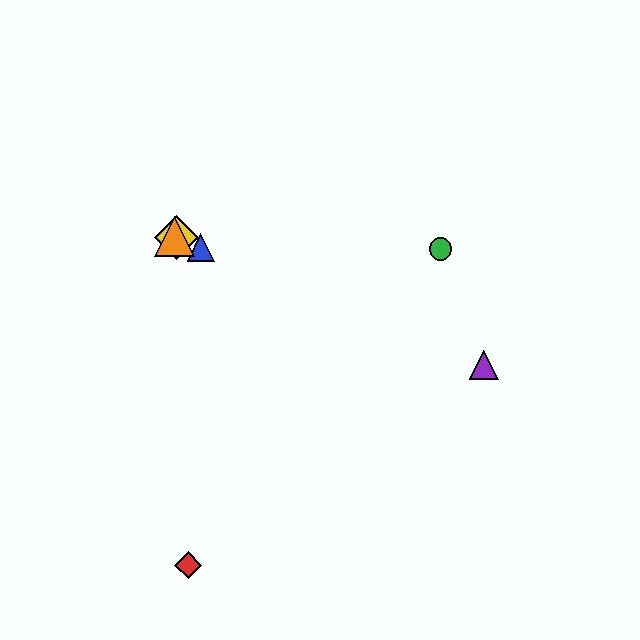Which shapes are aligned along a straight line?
The blue triangle, the yellow diamond, the purple triangle, the orange triangle are aligned along a straight line.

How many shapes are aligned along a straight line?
4 shapes (the blue triangle, the yellow diamond, the purple triangle, the orange triangle) are aligned along a straight line.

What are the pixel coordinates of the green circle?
The green circle is at (441, 249).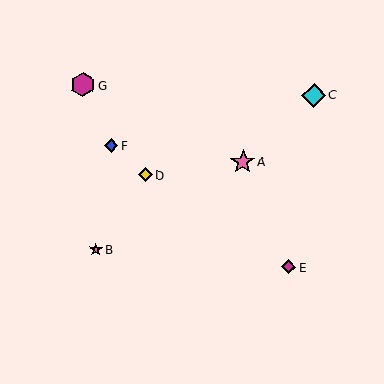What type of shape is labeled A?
Shape A is a pink star.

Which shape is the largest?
The cyan diamond (labeled C) is the largest.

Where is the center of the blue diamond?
The center of the blue diamond is at (111, 145).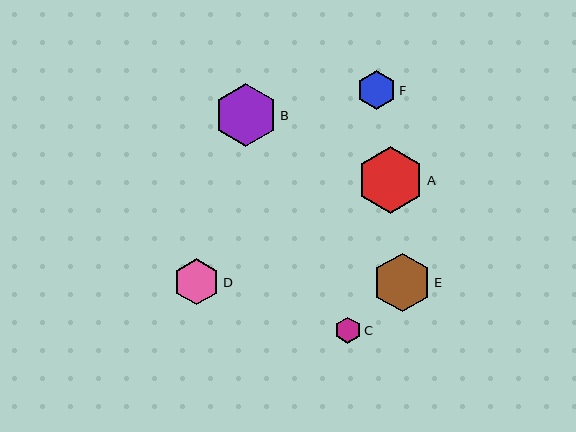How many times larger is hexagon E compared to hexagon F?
Hexagon E is approximately 1.5 times the size of hexagon F.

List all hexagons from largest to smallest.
From largest to smallest: A, B, E, D, F, C.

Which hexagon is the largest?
Hexagon A is the largest with a size of approximately 67 pixels.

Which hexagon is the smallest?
Hexagon C is the smallest with a size of approximately 26 pixels.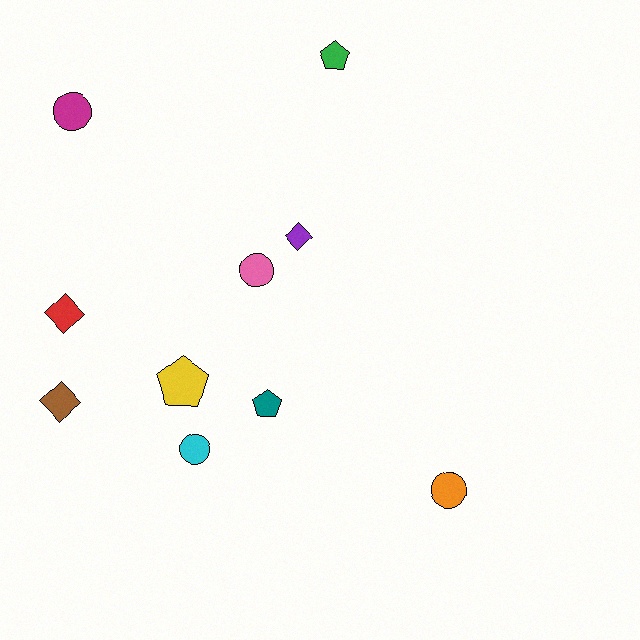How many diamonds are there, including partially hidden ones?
There are 3 diamonds.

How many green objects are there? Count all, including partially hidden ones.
There is 1 green object.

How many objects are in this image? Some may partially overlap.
There are 10 objects.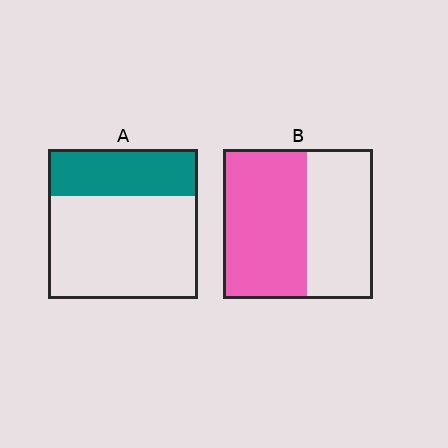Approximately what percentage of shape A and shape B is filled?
A is approximately 30% and B is approximately 55%.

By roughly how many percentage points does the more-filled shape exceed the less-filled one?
By roughly 25 percentage points (B over A).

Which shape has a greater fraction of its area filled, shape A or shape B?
Shape B.